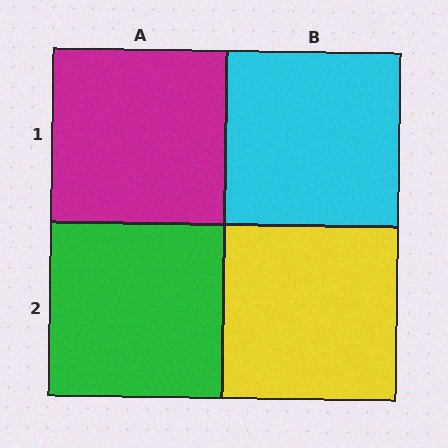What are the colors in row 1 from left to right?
Magenta, cyan.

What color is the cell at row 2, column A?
Green.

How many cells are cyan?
1 cell is cyan.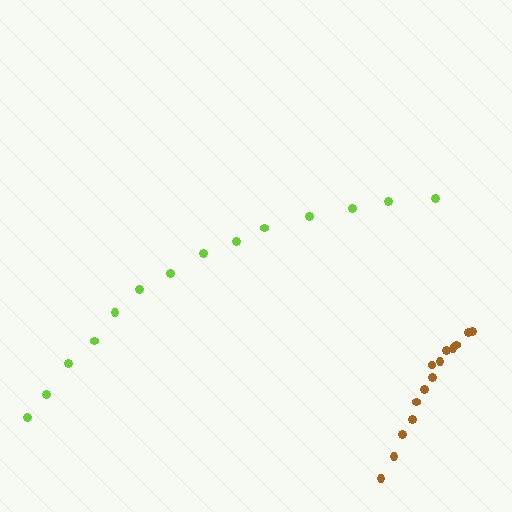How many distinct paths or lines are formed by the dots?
There are 2 distinct paths.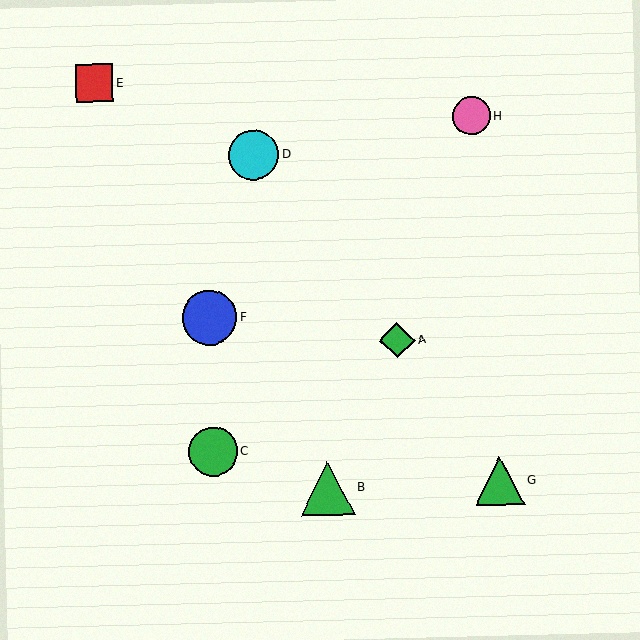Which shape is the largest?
The blue circle (labeled F) is the largest.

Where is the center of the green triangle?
The center of the green triangle is at (328, 488).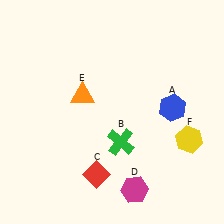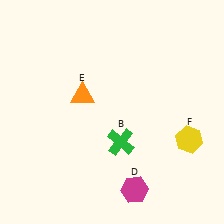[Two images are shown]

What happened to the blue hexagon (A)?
The blue hexagon (A) was removed in Image 2. It was in the top-right area of Image 1.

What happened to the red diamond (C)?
The red diamond (C) was removed in Image 2. It was in the bottom-left area of Image 1.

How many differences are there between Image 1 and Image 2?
There are 2 differences between the two images.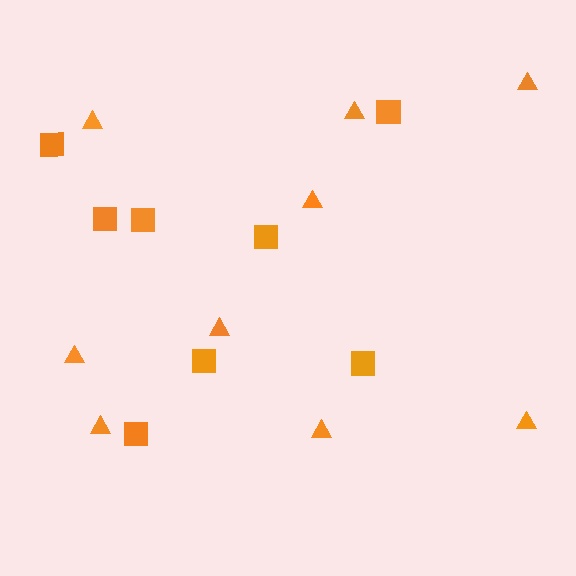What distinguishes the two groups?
There are 2 groups: one group of squares (8) and one group of triangles (9).